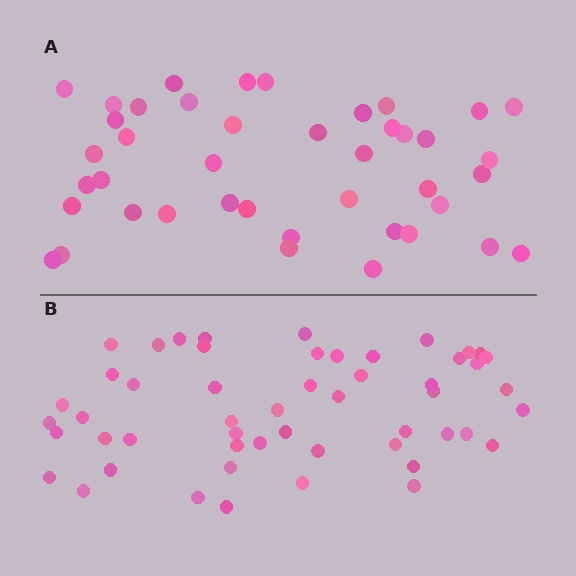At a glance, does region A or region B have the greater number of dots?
Region B (the bottom region) has more dots.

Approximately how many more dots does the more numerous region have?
Region B has roughly 10 or so more dots than region A.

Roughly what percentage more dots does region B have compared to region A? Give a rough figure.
About 25% more.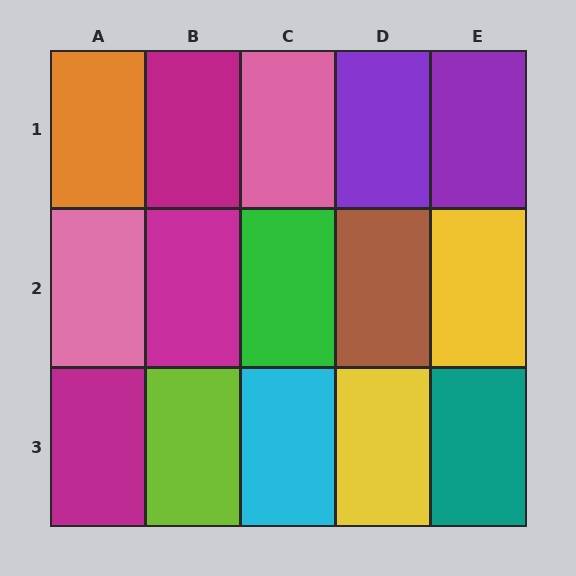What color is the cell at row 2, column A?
Pink.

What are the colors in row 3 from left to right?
Magenta, lime, cyan, yellow, teal.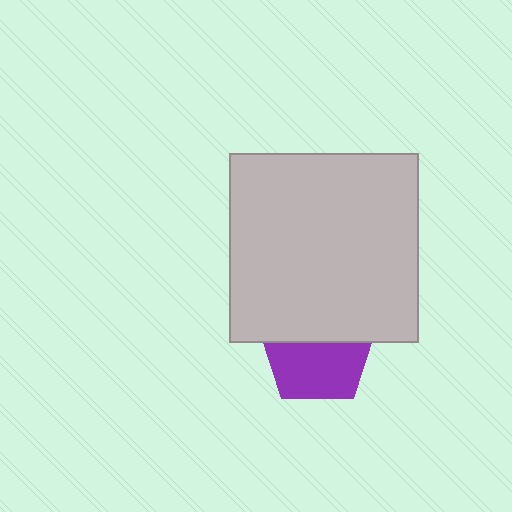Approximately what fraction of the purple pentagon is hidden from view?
Roughly 44% of the purple pentagon is hidden behind the light gray square.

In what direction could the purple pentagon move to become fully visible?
The purple pentagon could move down. That would shift it out from behind the light gray square entirely.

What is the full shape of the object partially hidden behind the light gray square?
The partially hidden object is a purple pentagon.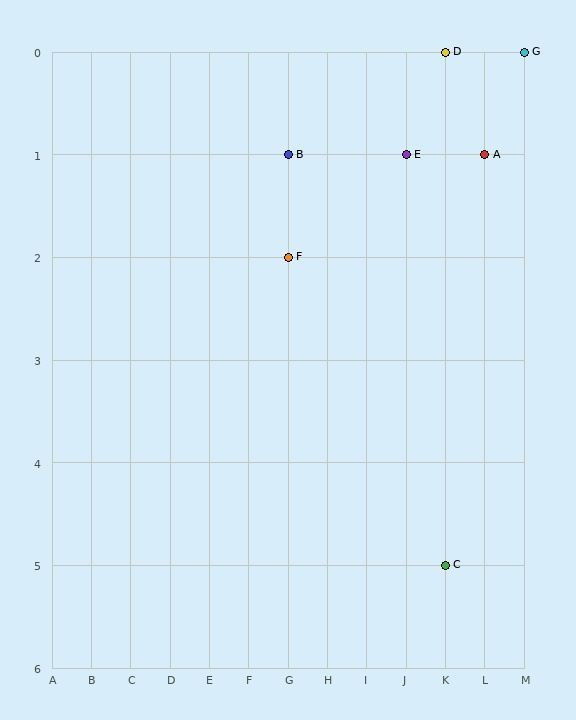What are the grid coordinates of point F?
Point F is at grid coordinates (G, 2).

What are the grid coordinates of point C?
Point C is at grid coordinates (K, 5).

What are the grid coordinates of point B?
Point B is at grid coordinates (G, 1).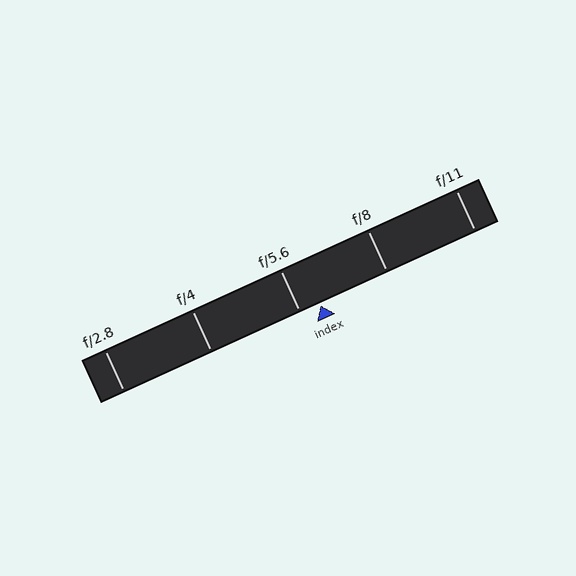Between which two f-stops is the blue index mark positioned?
The index mark is between f/5.6 and f/8.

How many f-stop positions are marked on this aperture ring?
There are 5 f-stop positions marked.